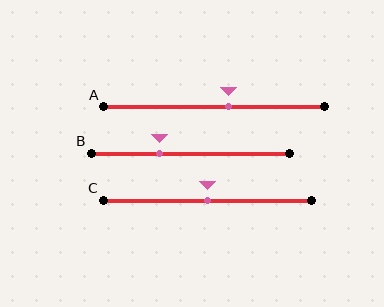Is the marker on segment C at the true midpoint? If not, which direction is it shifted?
Yes, the marker on segment C is at the true midpoint.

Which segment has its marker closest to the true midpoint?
Segment C has its marker closest to the true midpoint.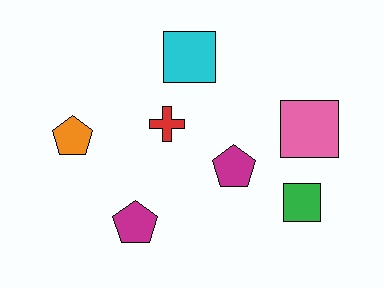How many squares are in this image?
There are 3 squares.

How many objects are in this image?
There are 7 objects.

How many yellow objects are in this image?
There are no yellow objects.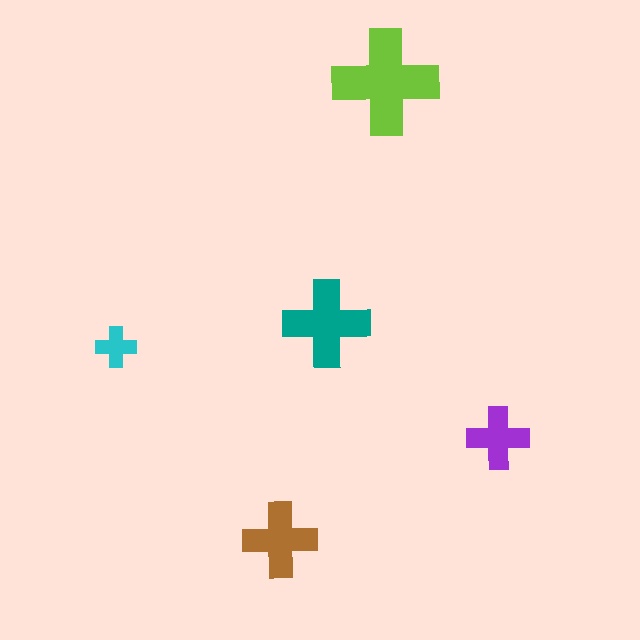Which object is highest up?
The lime cross is topmost.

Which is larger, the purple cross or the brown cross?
The brown one.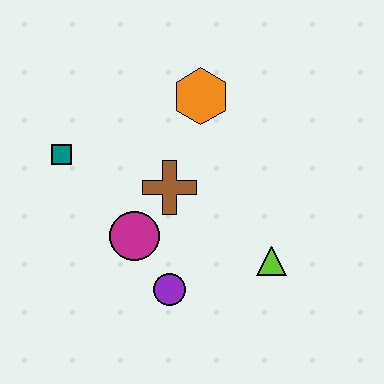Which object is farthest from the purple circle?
The orange hexagon is farthest from the purple circle.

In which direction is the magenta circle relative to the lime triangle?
The magenta circle is to the left of the lime triangle.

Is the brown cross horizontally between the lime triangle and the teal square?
Yes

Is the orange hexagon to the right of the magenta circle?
Yes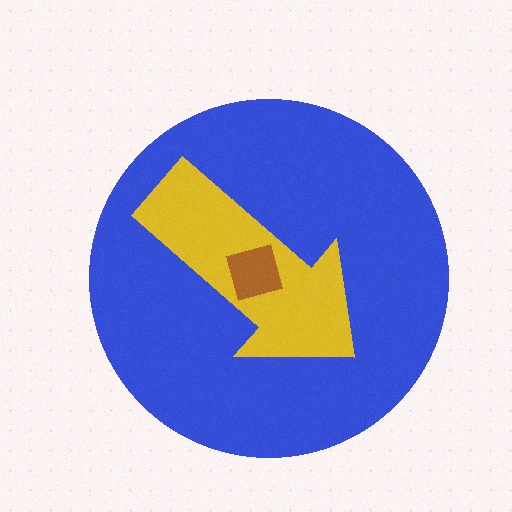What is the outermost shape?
The blue circle.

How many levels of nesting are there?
3.